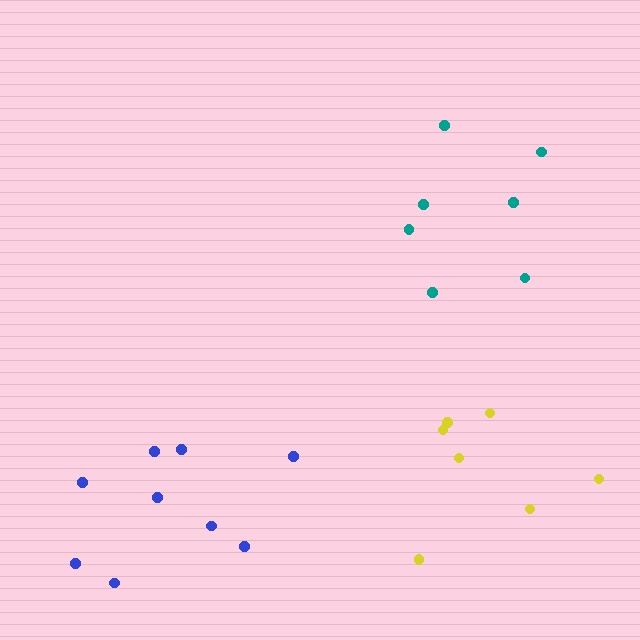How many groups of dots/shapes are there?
There are 3 groups.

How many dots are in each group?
Group 1: 9 dots, Group 2: 7 dots, Group 3: 7 dots (23 total).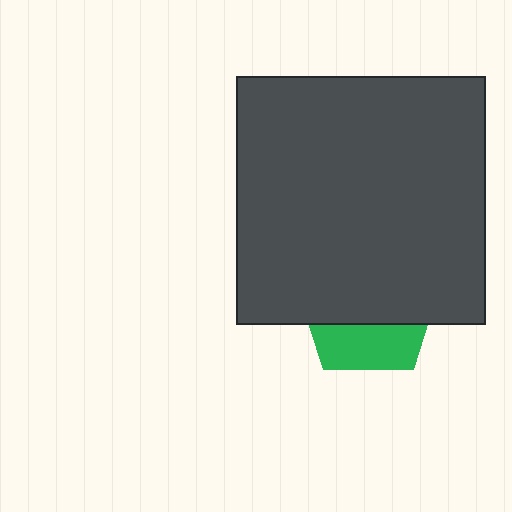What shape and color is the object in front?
The object in front is a dark gray square.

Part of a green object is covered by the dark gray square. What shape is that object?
It is a pentagon.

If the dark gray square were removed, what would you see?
You would see the complete green pentagon.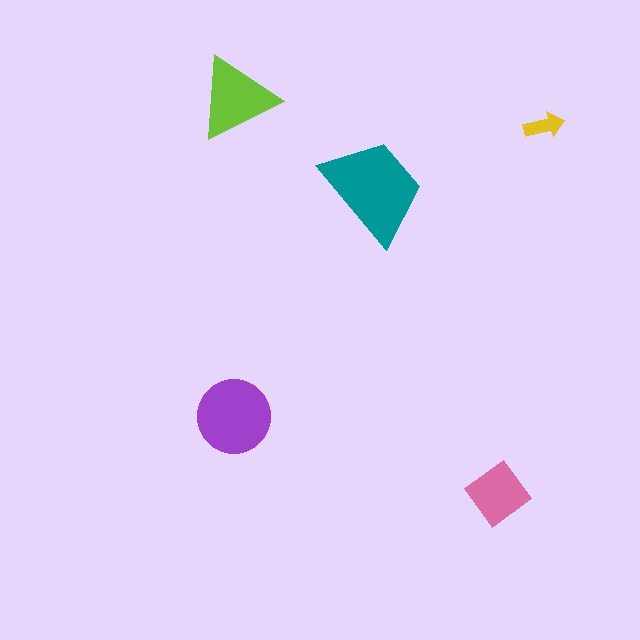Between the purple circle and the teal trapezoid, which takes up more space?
The teal trapezoid.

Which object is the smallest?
The yellow arrow.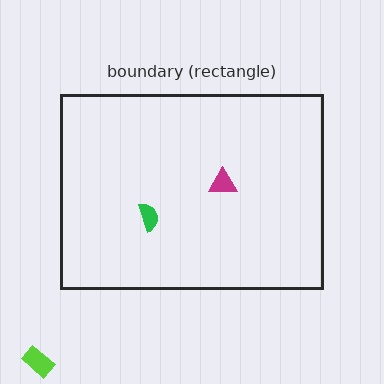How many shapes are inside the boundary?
2 inside, 1 outside.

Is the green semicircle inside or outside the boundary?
Inside.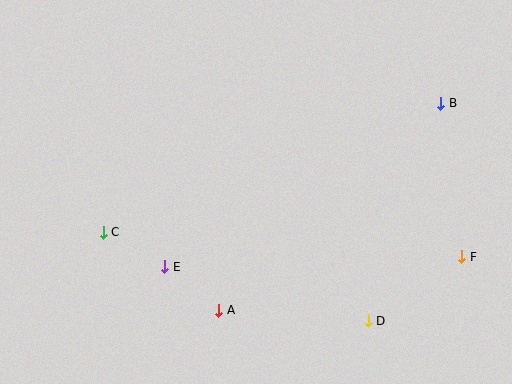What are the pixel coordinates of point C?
Point C is at (103, 232).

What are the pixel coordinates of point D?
Point D is at (368, 321).